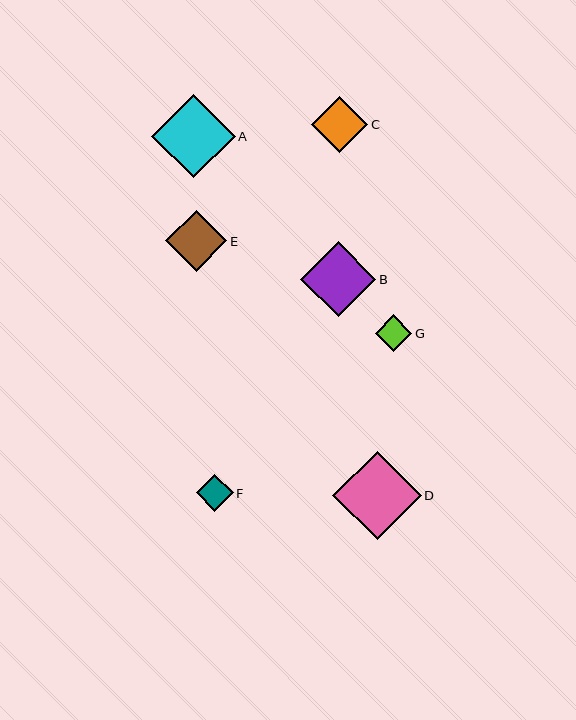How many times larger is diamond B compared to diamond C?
Diamond B is approximately 1.3 times the size of diamond C.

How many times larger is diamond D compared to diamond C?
Diamond D is approximately 1.6 times the size of diamond C.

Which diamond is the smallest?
Diamond G is the smallest with a size of approximately 37 pixels.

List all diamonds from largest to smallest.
From largest to smallest: D, A, B, E, C, F, G.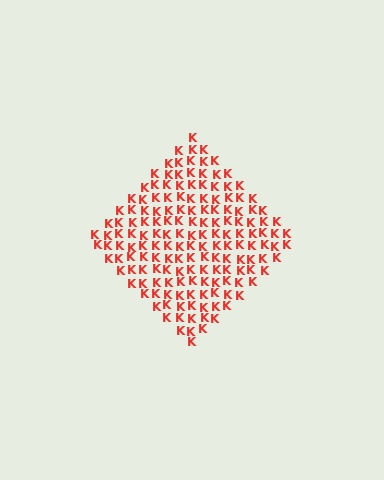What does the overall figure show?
The overall figure shows a diamond.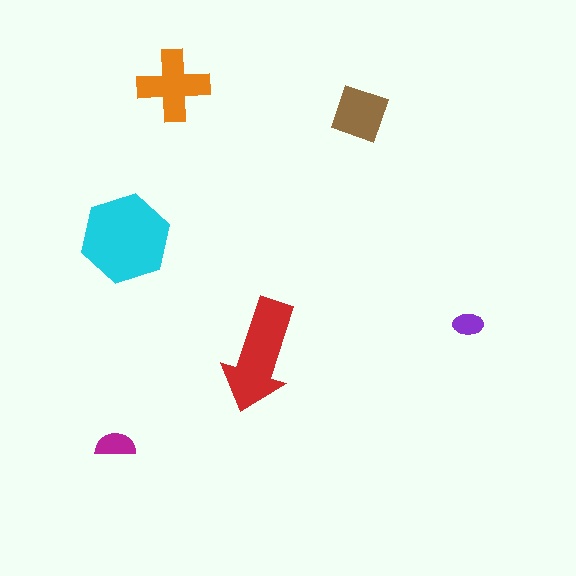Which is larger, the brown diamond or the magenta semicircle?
The brown diamond.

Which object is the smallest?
The purple ellipse.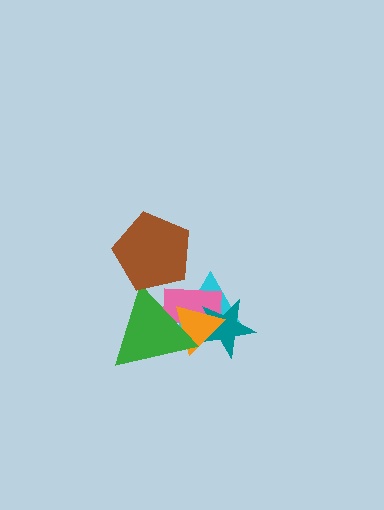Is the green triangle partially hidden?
Yes, it is partially covered by another shape.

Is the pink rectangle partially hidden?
Yes, it is partially covered by another shape.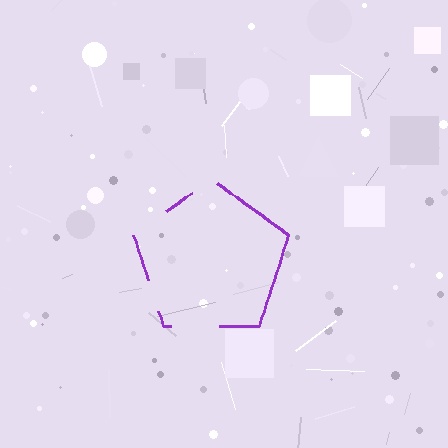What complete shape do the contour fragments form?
The contour fragments form a pentagon.